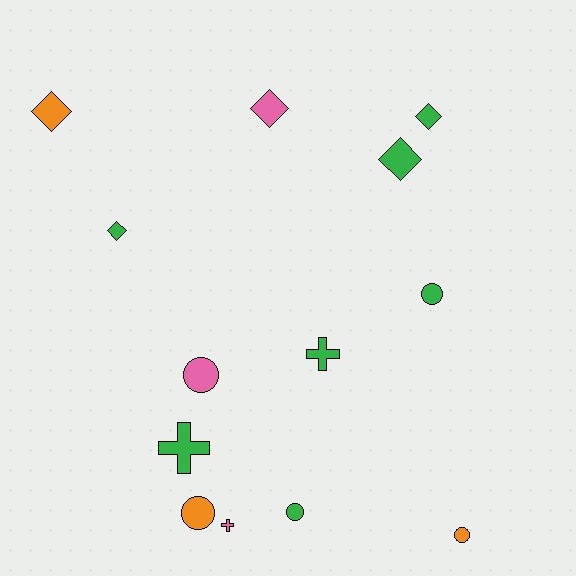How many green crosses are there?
There are 2 green crosses.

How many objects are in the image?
There are 13 objects.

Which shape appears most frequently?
Circle, with 5 objects.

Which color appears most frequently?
Green, with 7 objects.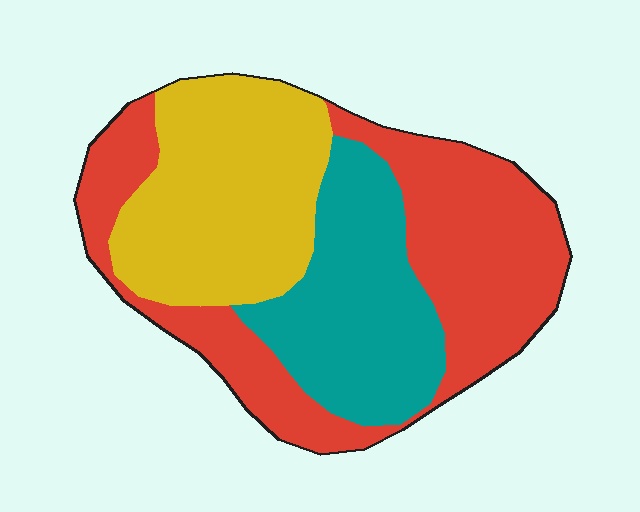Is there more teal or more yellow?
Yellow.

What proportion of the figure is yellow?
Yellow takes up about one third (1/3) of the figure.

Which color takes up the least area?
Teal, at roughly 25%.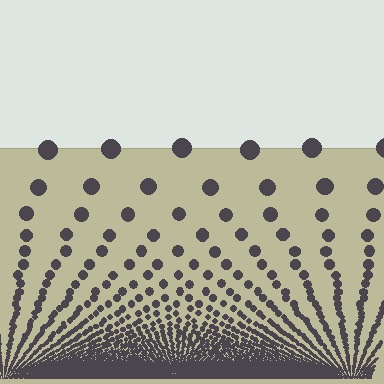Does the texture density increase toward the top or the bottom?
Density increases toward the bottom.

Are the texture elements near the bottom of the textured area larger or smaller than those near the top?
Smaller. The gradient is inverted — elements near the bottom are smaller and denser.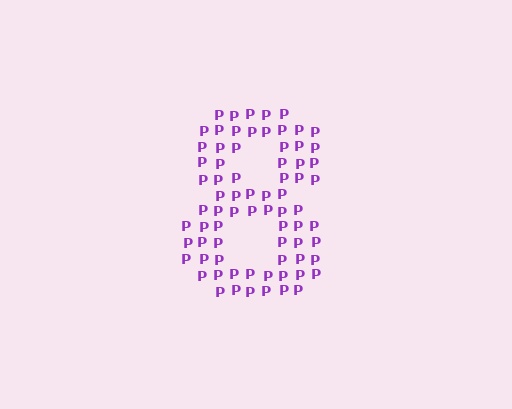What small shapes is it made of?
It is made of small letter P's.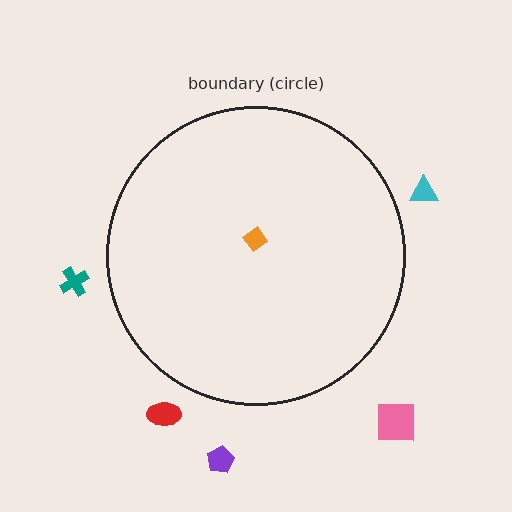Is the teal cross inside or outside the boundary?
Outside.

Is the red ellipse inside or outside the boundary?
Outside.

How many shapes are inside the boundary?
1 inside, 5 outside.